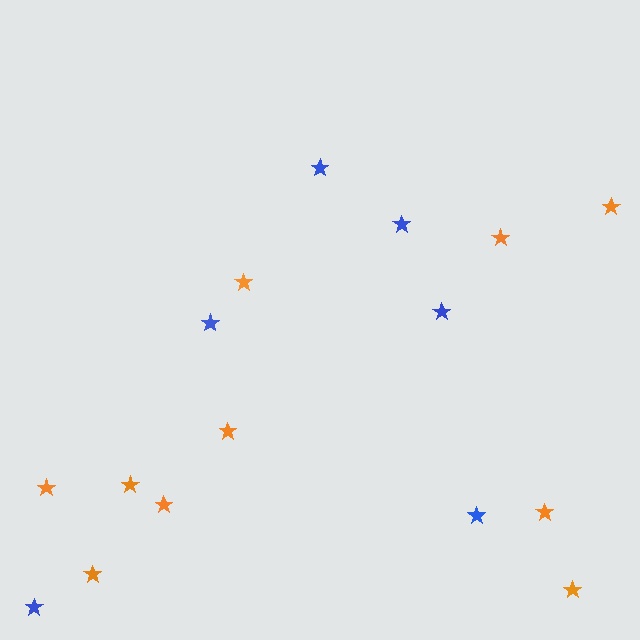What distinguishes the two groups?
There are 2 groups: one group of blue stars (6) and one group of orange stars (10).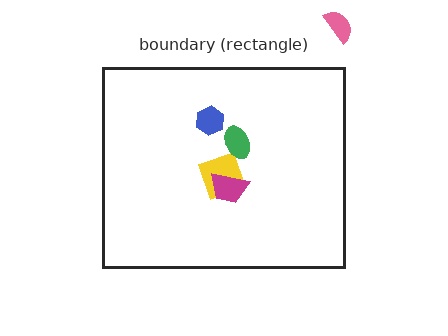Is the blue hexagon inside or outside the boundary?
Inside.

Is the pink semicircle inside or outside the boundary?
Outside.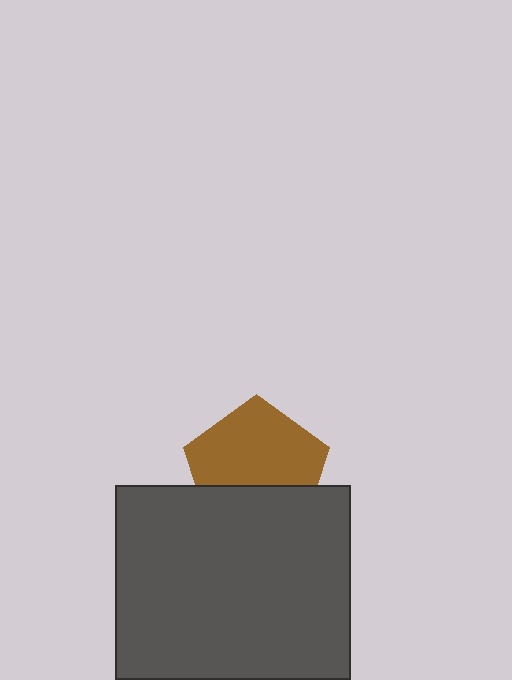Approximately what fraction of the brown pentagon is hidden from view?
Roughly 36% of the brown pentagon is hidden behind the dark gray rectangle.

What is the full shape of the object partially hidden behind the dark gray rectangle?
The partially hidden object is a brown pentagon.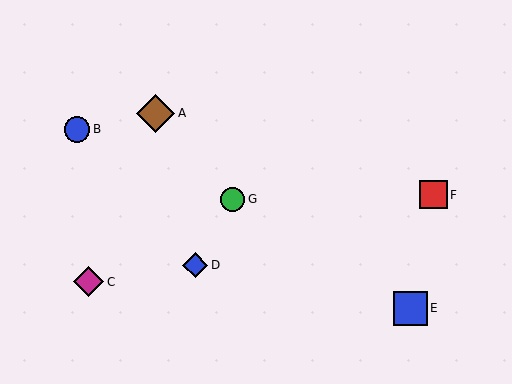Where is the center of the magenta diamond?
The center of the magenta diamond is at (89, 282).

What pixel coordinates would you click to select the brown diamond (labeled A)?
Click at (156, 113) to select the brown diamond A.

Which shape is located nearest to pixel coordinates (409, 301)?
The blue square (labeled E) at (410, 308) is nearest to that location.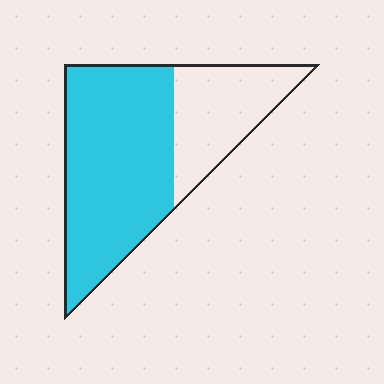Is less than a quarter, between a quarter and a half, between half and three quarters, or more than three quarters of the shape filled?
Between half and three quarters.